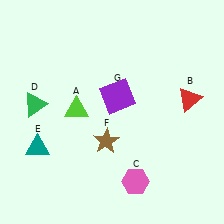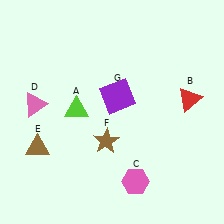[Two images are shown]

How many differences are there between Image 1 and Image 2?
There are 2 differences between the two images.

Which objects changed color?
D changed from green to pink. E changed from teal to brown.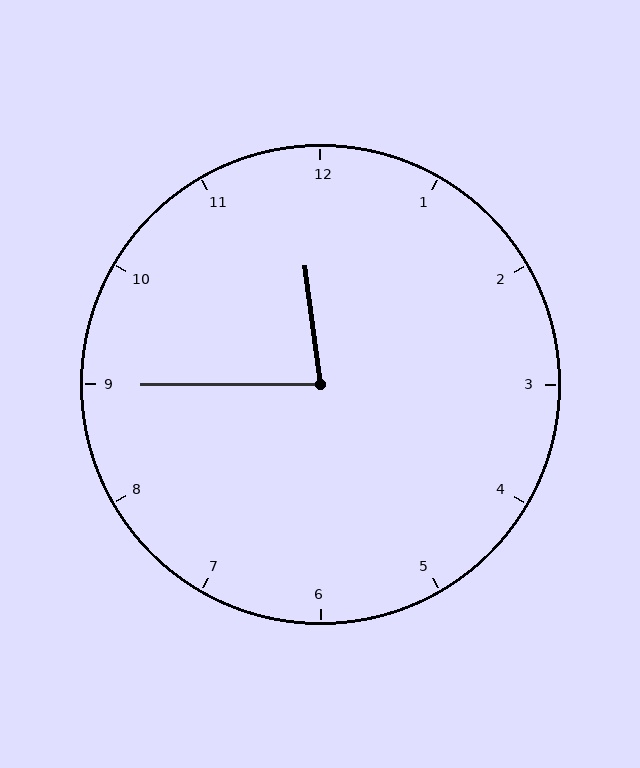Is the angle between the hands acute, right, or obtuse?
It is acute.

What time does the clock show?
11:45.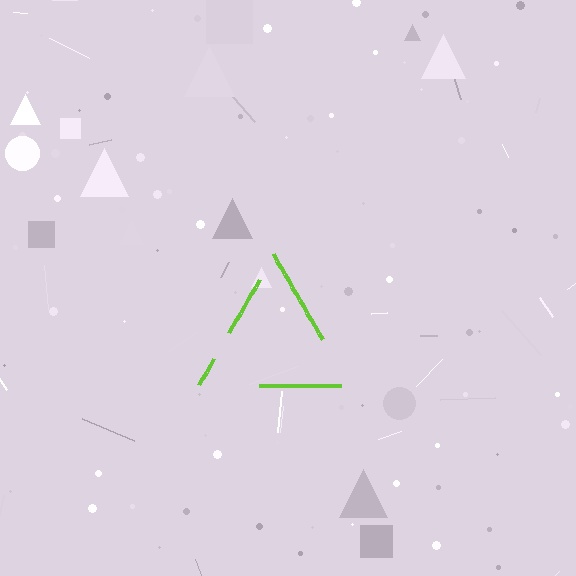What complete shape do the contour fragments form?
The contour fragments form a triangle.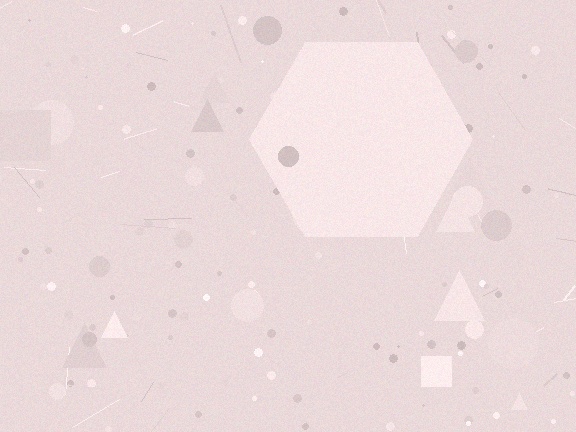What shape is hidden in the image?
A hexagon is hidden in the image.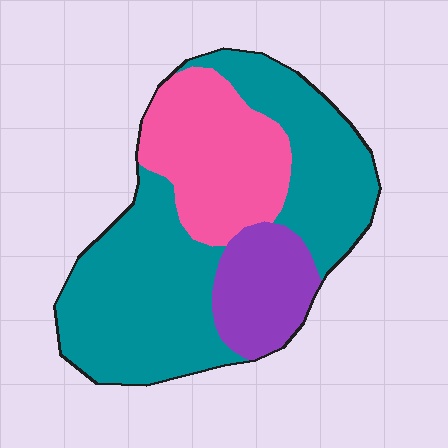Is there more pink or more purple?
Pink.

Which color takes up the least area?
Purple, at roughly 15%.